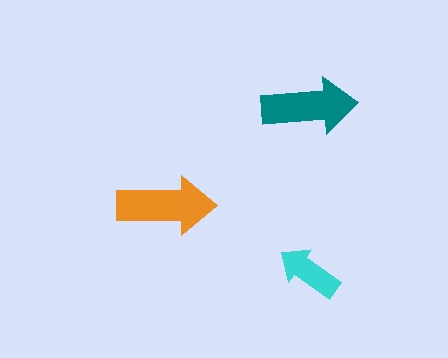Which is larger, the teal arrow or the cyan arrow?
The teal one.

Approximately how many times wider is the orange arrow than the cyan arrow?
About 1.5 times wider.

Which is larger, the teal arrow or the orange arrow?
The orange one.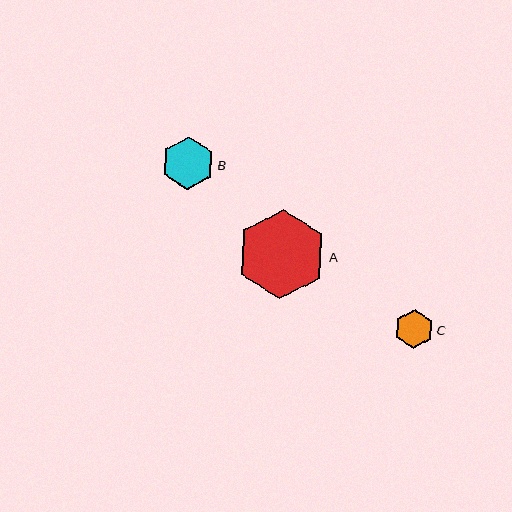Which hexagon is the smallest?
Hexagon C is the smallest with a size of approximately 38 pixels.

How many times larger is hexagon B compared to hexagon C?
Hexagon B is approximately 1.4 times the size of hexagon C.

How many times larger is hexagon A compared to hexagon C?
Hexagon A is approximately 2.3 times the size of hexagon C.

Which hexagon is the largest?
Hexagon A is the largest with a size of approximately 89 pixels.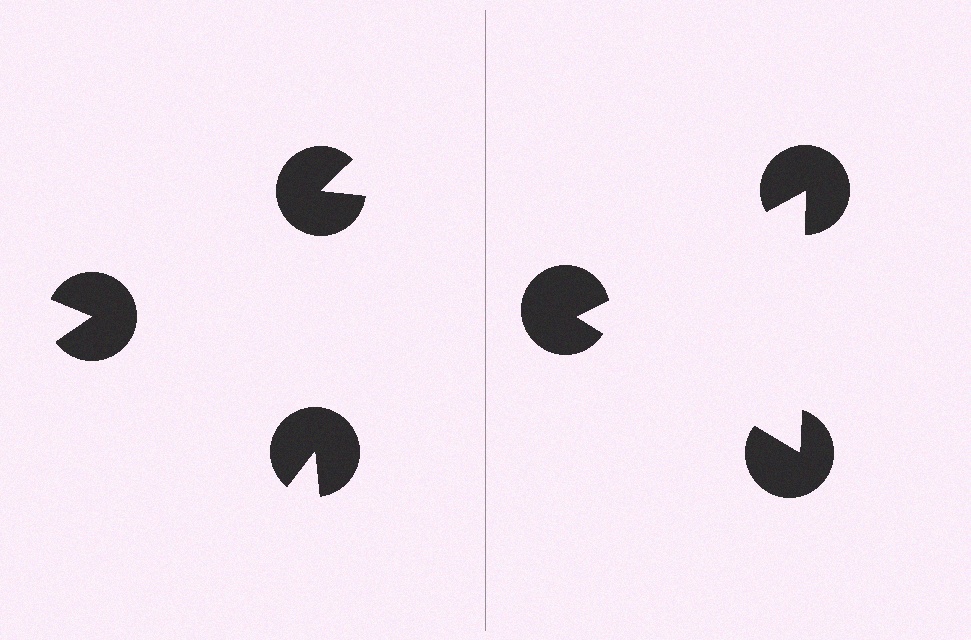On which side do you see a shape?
An illusory triangle appears on the right side. On the left side the wedge cuts are rotated, so no coherent shape forms.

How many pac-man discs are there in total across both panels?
6 — 3 on each side.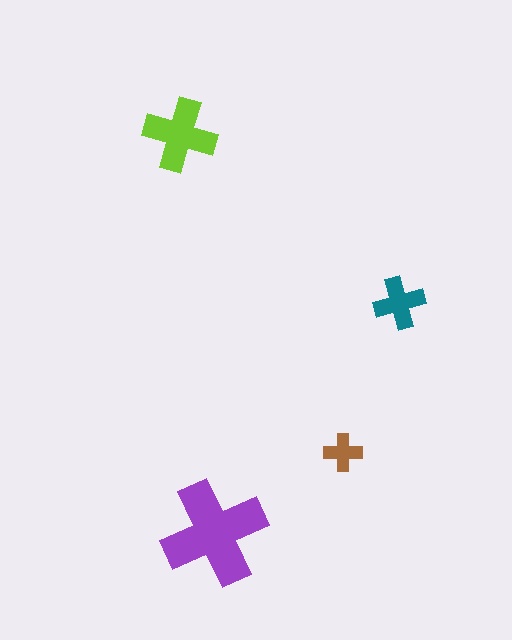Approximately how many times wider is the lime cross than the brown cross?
About 2 times wider.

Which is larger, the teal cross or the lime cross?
The lime one.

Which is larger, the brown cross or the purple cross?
The purple one.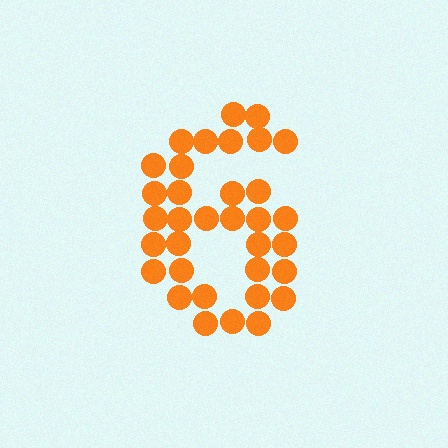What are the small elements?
The small elements are circles.